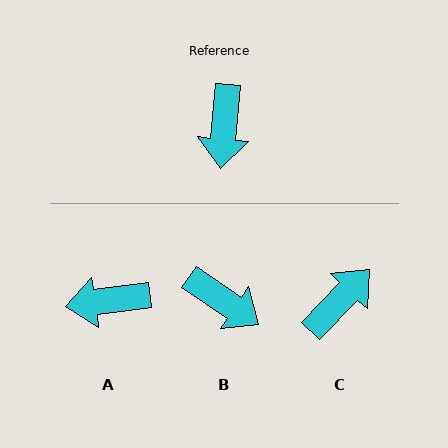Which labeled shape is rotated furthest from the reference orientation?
C, about 141 degrees away.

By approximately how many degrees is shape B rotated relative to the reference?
Approximately 61 degrees counter-clockwise.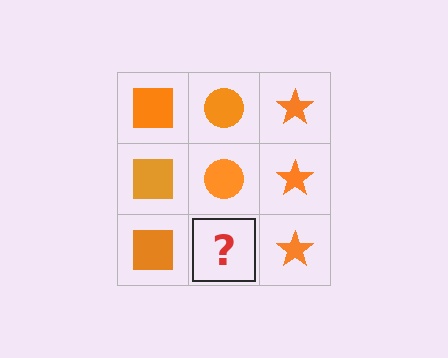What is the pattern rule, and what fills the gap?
The rule is that each column has a consistent shape. The gap should be filled with an orange circle.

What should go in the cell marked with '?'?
The missing cell should contain an orange circle.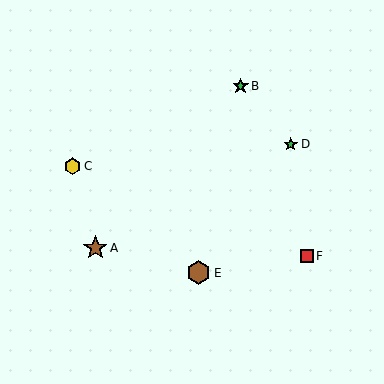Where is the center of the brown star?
The center of the brown star is at (95, 248).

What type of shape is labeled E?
Shape E is a brown hexagon.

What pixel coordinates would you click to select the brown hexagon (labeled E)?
Click at (199, 273) to select the brown hexagon E.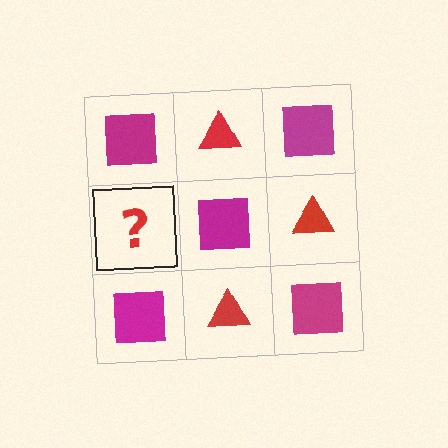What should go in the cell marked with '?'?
The missing cell should contain a red triangle.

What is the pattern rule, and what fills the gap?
The rule is that it alternates magenta square and red triangle in a checkerboard pattern. The gap should be filled with a red triangle.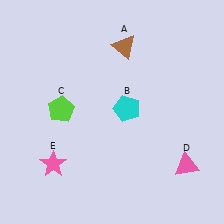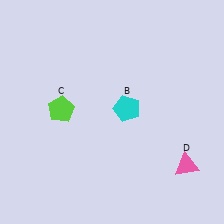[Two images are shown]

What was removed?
The brown triangle (A), the pink star (E) were removed in Image 2.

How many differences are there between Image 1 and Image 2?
There are 2 differences between the two images.